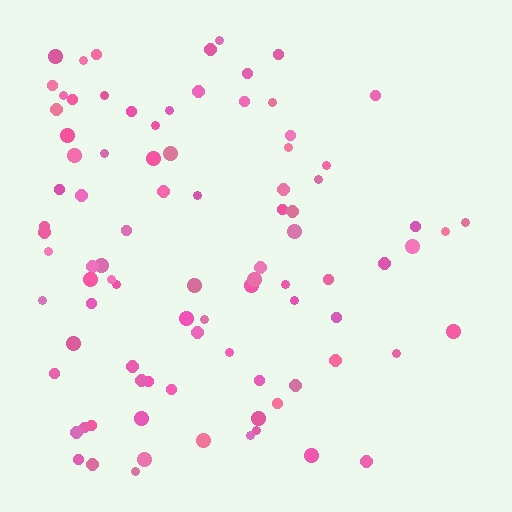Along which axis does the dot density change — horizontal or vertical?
Horizontal.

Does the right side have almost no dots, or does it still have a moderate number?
Still a moderate number, just noticeably fewer than the left.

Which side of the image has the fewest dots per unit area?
The right.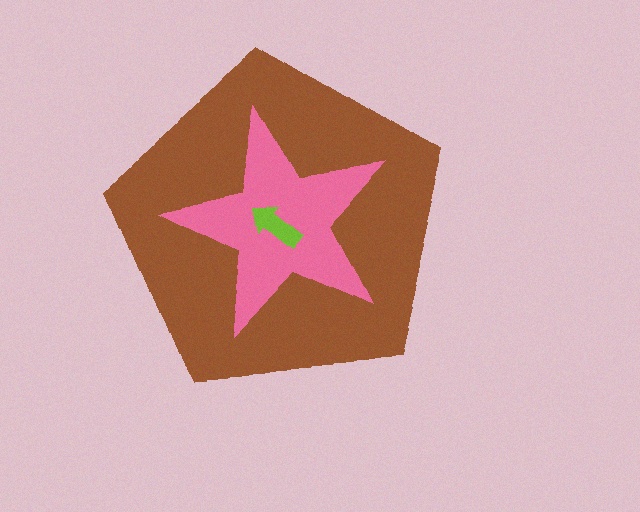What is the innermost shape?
The lime arrow.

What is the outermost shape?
The brown pentagon.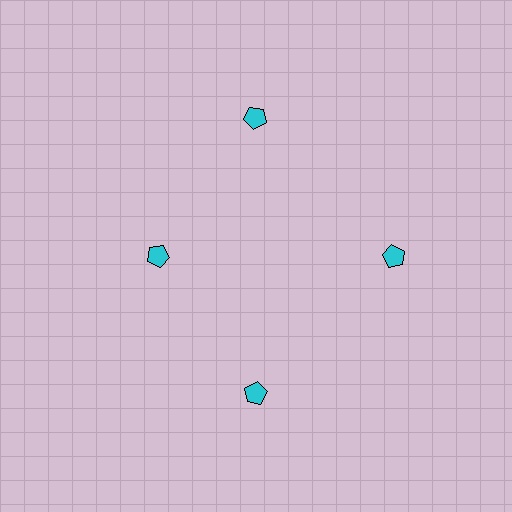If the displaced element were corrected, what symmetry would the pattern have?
It would have 4-fold rotational symmetry — the pattern would map onto itself every 90 degrees.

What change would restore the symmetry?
The symmetry would be restored by moving it outward, back onto the ring so that all 4 pentagons sit at equal angles and equal distance from the center.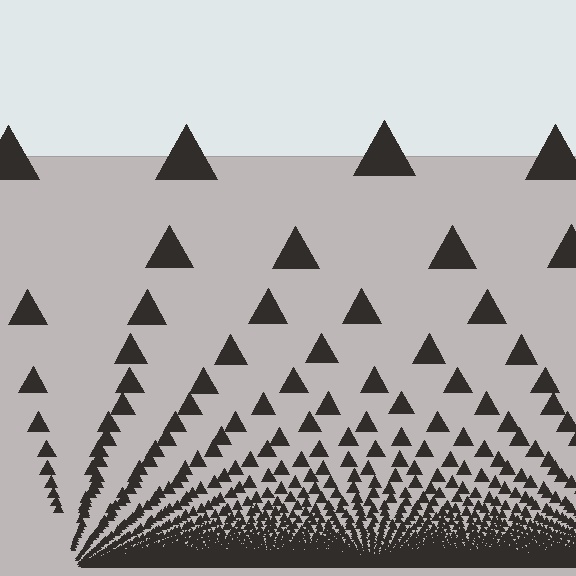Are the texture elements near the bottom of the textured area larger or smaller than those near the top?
Smaller. The gradient is inverted — elements near the bottom are smaller and denser.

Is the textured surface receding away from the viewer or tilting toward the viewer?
The surface appears to tilt toward the viewer. Texture elements get larger and sparser toward the top.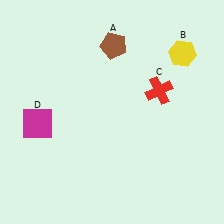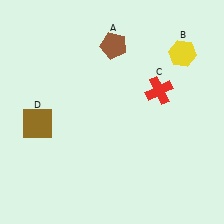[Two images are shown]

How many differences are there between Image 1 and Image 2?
There is 1 difference between the two images.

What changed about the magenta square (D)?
In Image 1, D is magenta. In Image 2, it changed to brown.